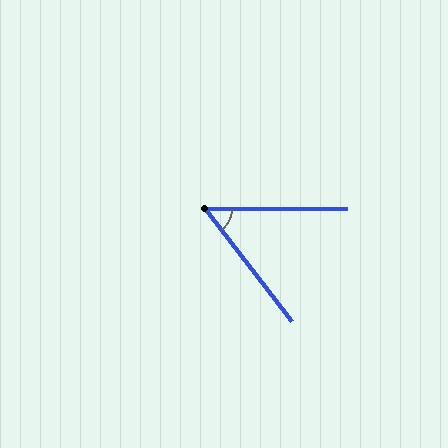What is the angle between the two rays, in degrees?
Approximately 52 degrees.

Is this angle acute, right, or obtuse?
It is acute.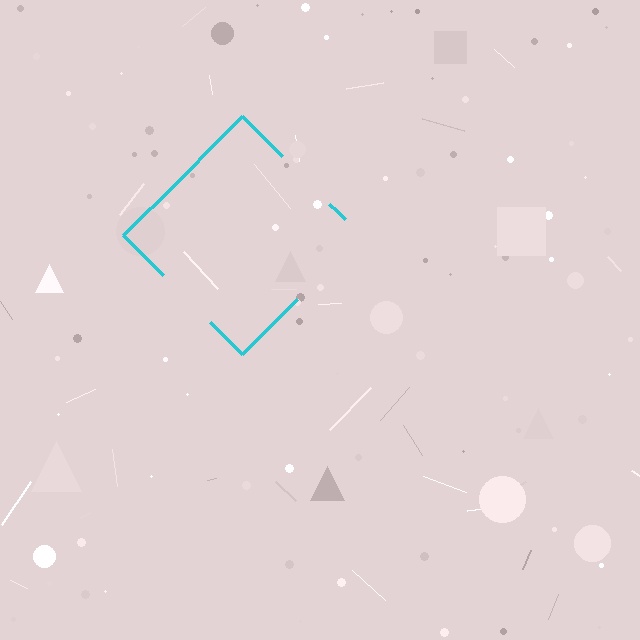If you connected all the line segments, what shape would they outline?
They would outline a diamond.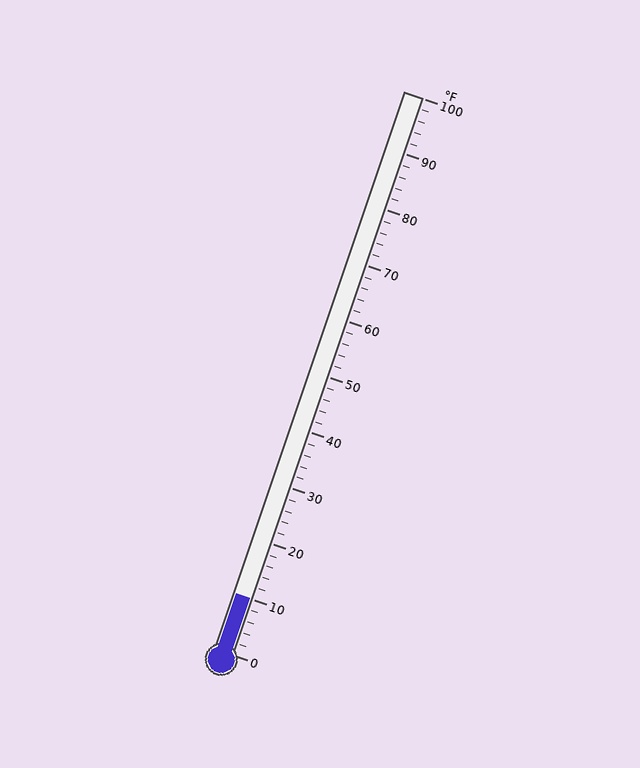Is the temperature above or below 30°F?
The temperature is below 30°F.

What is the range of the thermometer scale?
The thermometer scale ranges from 0°F to 100°F.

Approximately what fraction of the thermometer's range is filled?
The thermometer is filled to approximately 10% of its range.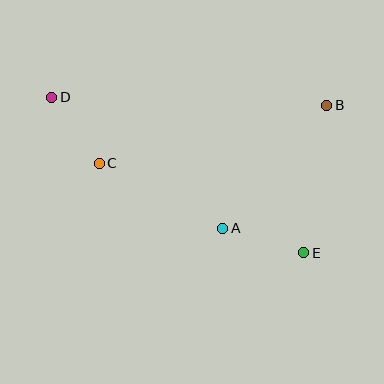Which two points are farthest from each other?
Points D and E are farthest from each other.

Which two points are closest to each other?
Points C and D are closest to each other.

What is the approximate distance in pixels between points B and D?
The distance between B and D is approximately 275 pixels.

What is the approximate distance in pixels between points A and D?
The distance between A and D is approximately 215 pixels.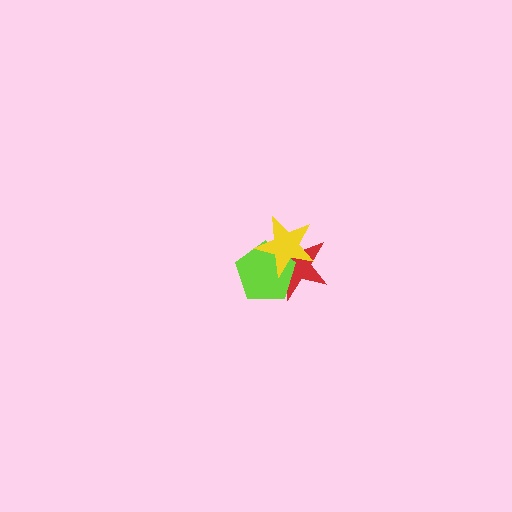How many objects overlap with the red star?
2 objects overlap with the red star.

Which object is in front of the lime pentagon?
The yellow star is in front of the lime pentagon.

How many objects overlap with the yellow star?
2 objects overlap with the yellow star.